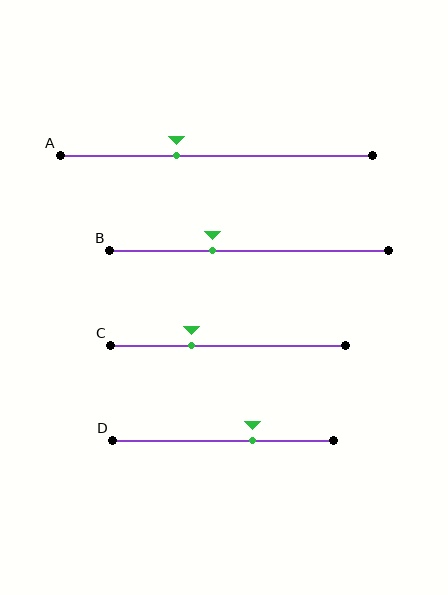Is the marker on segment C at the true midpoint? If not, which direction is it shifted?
No, the marker on segment C is shifted to the left by about 16% of the segment length.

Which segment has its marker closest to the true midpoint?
Segment A has its marker closest to the true midpoint.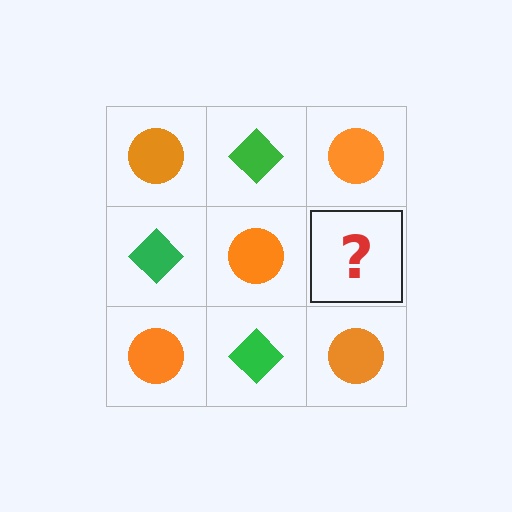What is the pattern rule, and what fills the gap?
The rule is that it alternates orange circle and green diamond in a checkerboard pattern. The gap should be filled with a green diamond.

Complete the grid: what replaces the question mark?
The question mark should be replaced with a green diamond.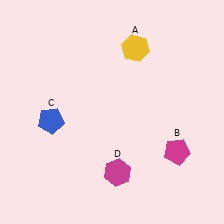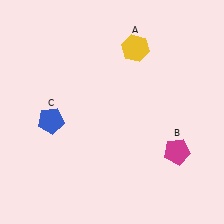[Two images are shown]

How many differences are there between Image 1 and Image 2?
There is 1 difference between the two images.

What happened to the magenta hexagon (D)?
The magenta hexagon (D) was removed in Image 2. It was in the bottom-right area of Image 1.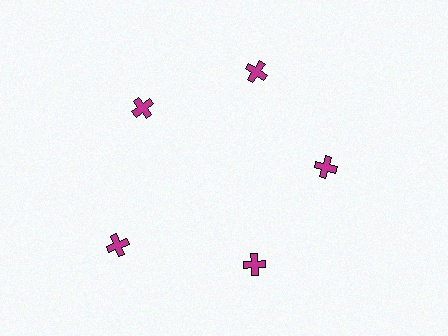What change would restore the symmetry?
The symmetry would be restored by moving it inward, back onto the ring so that all 5 crosses sit at equal angles and equal distance from the center.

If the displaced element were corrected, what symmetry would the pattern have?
It would have 5-fold rotational symmetry — the pattern would map onto itself every 72 degrees.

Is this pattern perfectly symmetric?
No. The 5 magenta crosses are arranged in a ring, but one element near the 8 o'clock position is pushed outward from the center, breaking the 5-fold rotational symmetry.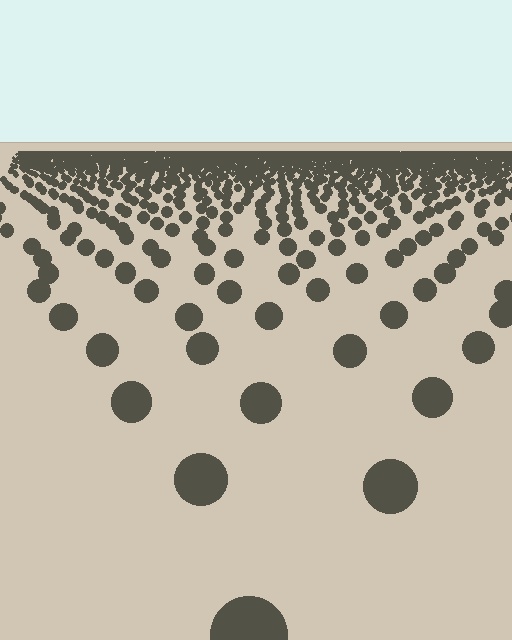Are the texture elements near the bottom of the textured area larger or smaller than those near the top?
Larger. Near the bottom, elements are closer to the viewer and appear at a bigger on-screen size.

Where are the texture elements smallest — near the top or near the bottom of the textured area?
Near the top.